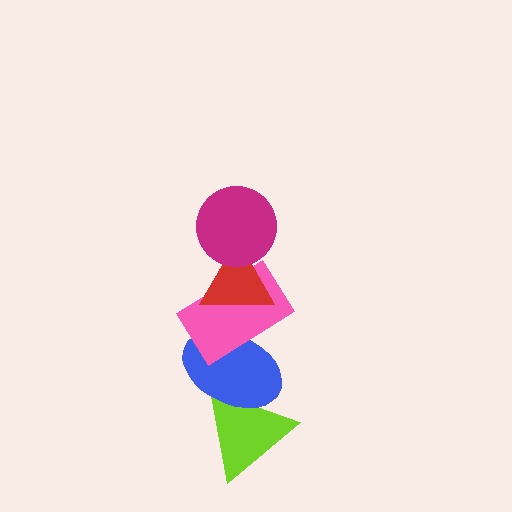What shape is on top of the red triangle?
The magenta circle is on top of the red triangle.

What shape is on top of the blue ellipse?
The pink rectangle is on top of the blue ellipse.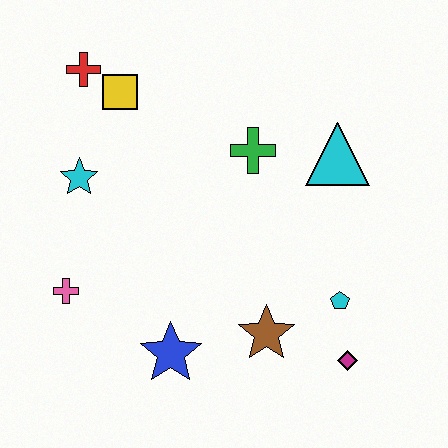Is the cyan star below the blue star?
No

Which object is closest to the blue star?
The brown star is closest to the blue star.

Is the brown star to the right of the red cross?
Yes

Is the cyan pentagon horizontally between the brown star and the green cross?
No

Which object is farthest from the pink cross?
The cyan triangle is farthest from the pink cross.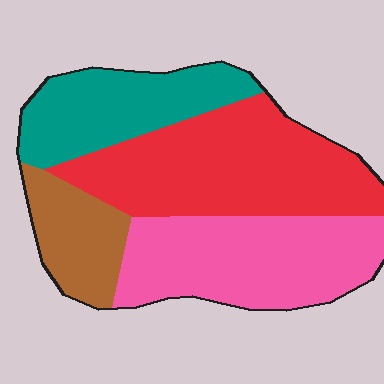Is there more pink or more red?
Red.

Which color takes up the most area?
Red, at roughly 35%.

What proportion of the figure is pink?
Pink covers 30% of the figure.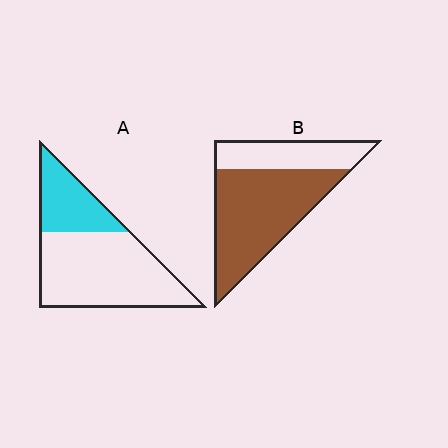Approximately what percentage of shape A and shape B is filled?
A is approximately 30% and B is approximately 70%.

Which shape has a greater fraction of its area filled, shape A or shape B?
Shape B.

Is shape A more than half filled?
No.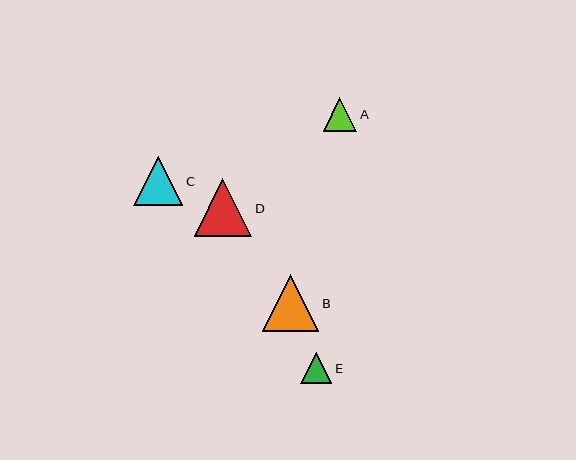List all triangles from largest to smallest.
From largest to smallest: D, B, C, A, E.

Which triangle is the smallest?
Triangle E is the smallest with a size of approximately 31 pixels.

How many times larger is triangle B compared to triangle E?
Triangle B is approximately 1.8 times the size of triangle E.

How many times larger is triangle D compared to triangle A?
Triangle D is approximately 1.7 times the size of triangle A.